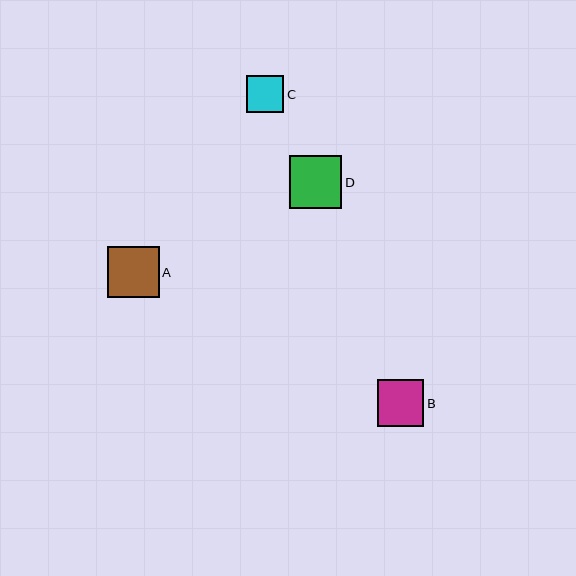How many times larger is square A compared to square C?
Square A is approximately 1.4 times the size of square C.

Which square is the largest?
Square D is the largest with a size of approximately 53 pixels.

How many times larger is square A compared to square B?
Square A is approximately 1.1 times the size of square B.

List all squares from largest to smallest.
From largest to smallest: D, A, B, C.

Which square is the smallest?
Square C is the smallest with a size of approximately 37 pixels.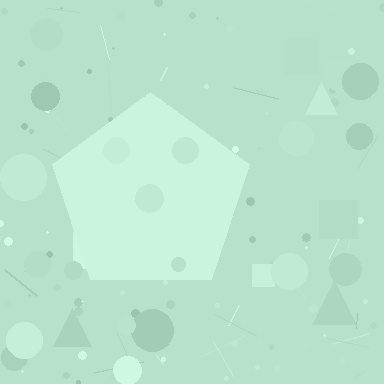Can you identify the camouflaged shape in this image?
The camouflaged shape is a pentagon.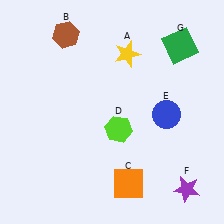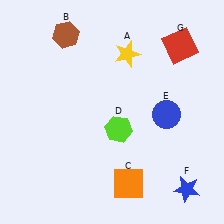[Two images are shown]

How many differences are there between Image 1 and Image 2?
There are 2 differences between the two images.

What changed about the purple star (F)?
In Image 1, F is purple. In Image 2, it changed to blue.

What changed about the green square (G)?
In Image 1, G is green. In Image 2, it changed to red.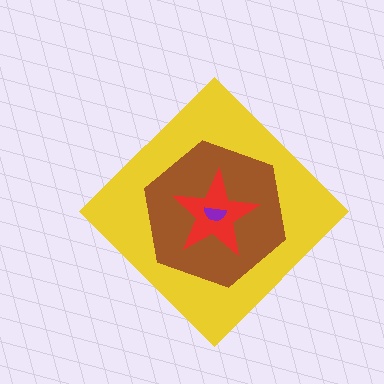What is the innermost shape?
The purple semicircle.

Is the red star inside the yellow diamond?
Yes.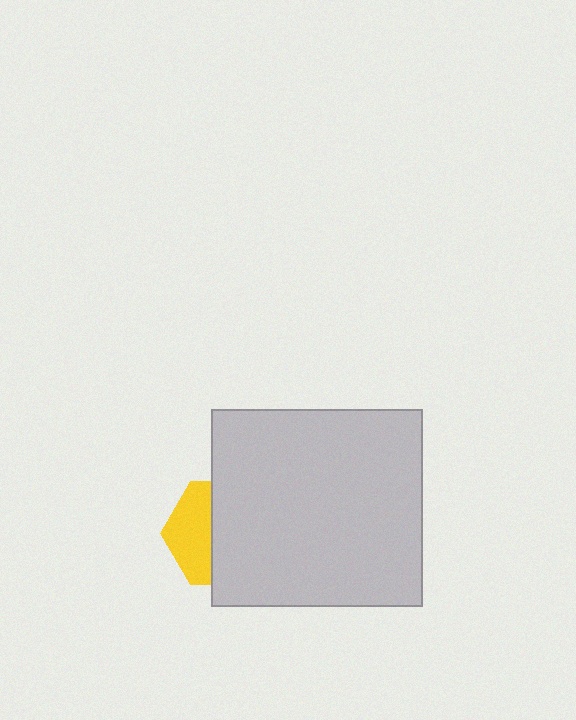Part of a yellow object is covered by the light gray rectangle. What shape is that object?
It is a hexagon.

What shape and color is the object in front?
The object in front is a light gray rectangle.